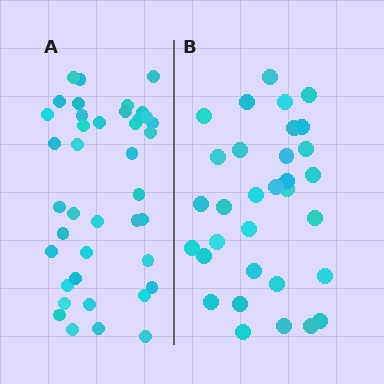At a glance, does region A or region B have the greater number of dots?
Region A (the left region) has more dots.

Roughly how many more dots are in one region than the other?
Region A has roughly 8 or so more dots than region B.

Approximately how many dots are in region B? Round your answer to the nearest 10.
About 30 dots. (The exact count is 32, which rounds to 30.)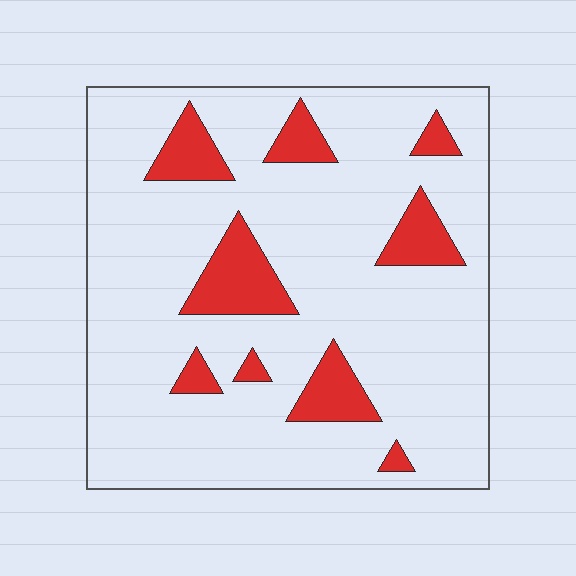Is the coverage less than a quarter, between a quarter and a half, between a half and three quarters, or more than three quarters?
Less than a quarter.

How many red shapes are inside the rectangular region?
9.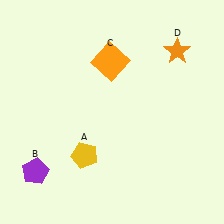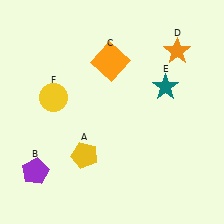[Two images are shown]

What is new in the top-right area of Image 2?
A teal star (E) was added in the top-right area of Image 2.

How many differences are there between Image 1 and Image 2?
There are 2 differences between the two images.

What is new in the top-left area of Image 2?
A yellow circle (F) was added in the top-left area of Image 2.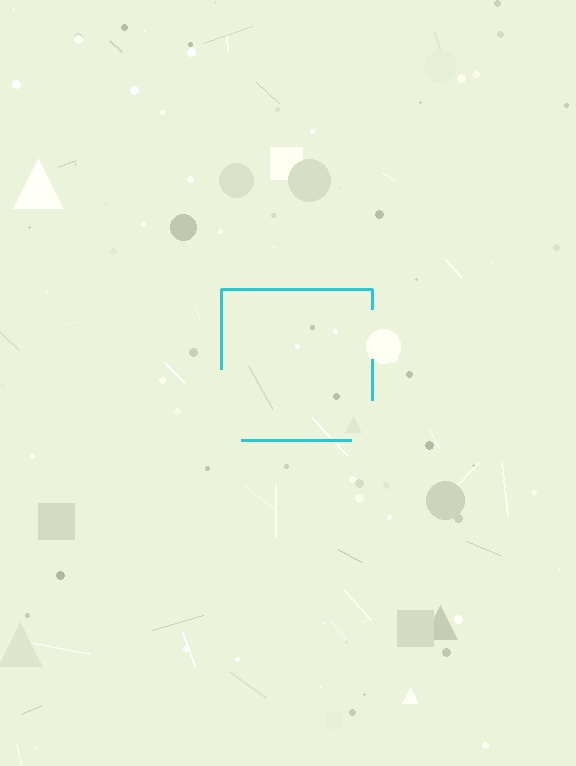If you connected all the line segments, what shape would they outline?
They would outline a square.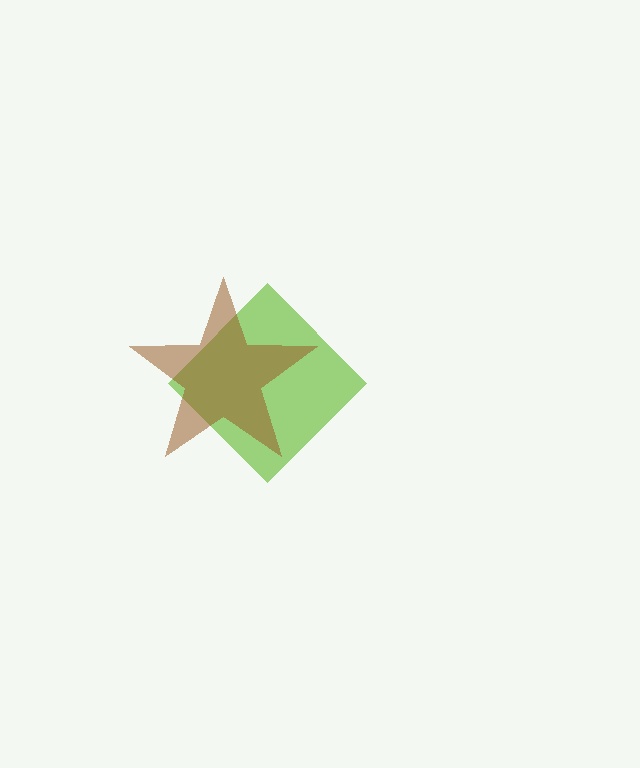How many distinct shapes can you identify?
There are 2 distinct shapes: a lime diamond, a brown star.